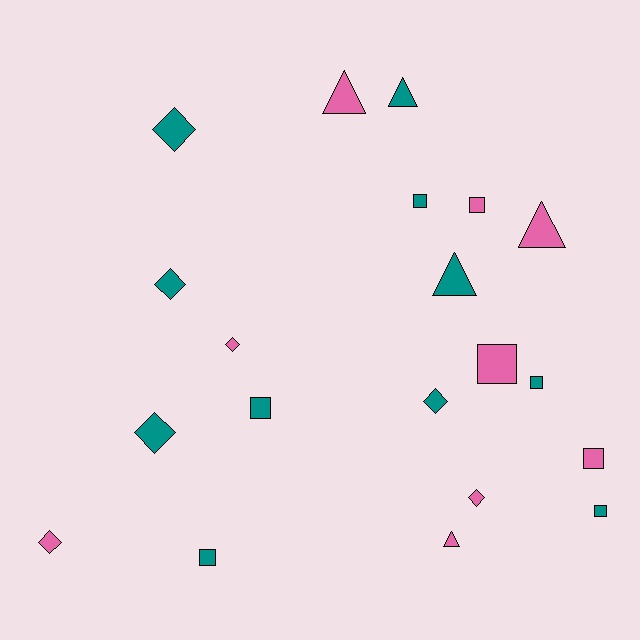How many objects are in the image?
There are 20 objects.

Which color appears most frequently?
Teal, with 11 objects.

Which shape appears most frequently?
Square, with 8 objects.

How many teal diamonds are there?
There are 4 teal diamonds.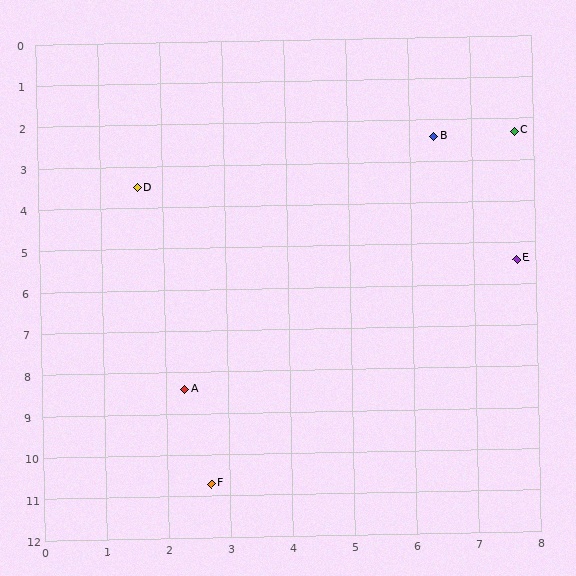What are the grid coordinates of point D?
Point D is at approximately (1.6, 3.5).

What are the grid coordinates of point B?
Point B is at approximately (6.4, 2.4).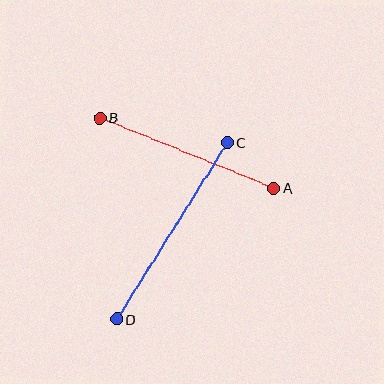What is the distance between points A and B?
The distance is approximately 188 pixels.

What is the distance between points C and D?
The distance is approximately 208 pixels.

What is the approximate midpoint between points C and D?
The midpoint is at approximately (172, 231) pixels.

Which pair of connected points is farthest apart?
Points C and D are farthest apart.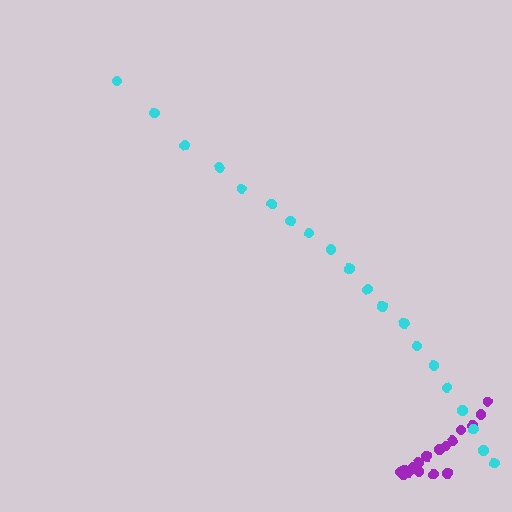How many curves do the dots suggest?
There are 2 distinct paths.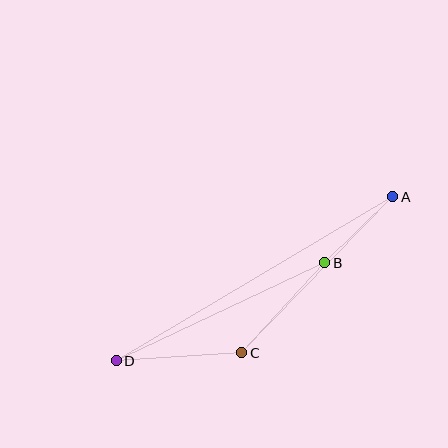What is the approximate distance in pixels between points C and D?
The distance between C and D is approximately 126 pixels.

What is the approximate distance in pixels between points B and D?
The distance between B and D is approximately 230 pixels.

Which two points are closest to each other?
Points A and B are closest to each other.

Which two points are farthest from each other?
Points A and D are farthest from each other.